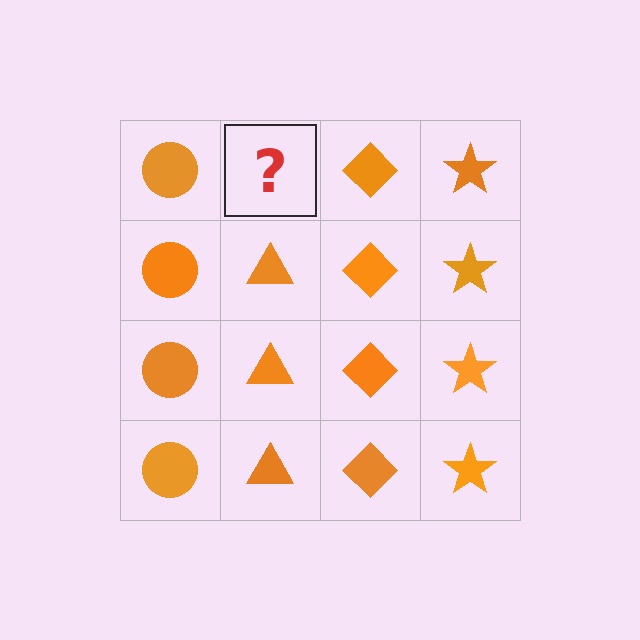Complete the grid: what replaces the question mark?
The question mark should be replaced with an orange triangle.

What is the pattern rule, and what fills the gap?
The rule is that each column has a consistent shape. The gap should be filled with an orange triangle.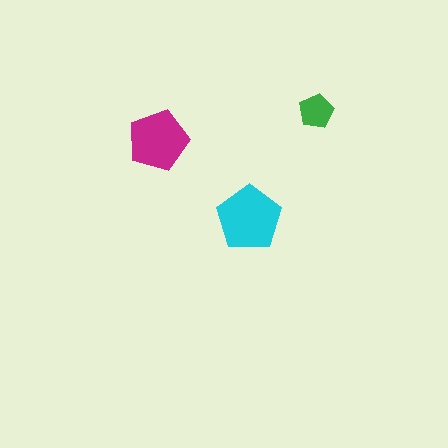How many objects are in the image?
There are 3 objects in the image.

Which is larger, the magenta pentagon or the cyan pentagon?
The cyan one.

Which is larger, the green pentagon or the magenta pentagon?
The magenta one.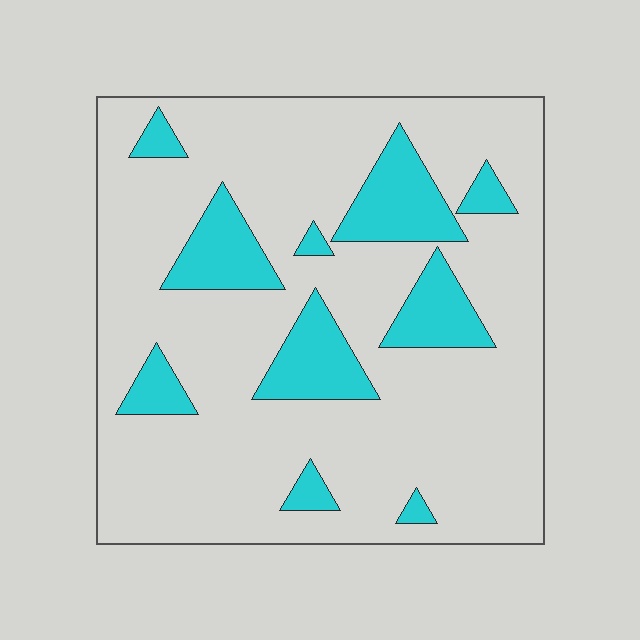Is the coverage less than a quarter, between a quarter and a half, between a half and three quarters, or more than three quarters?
Less than a quarter.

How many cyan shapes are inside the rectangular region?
10.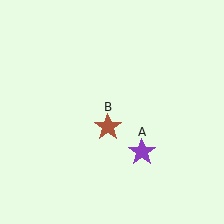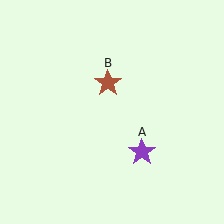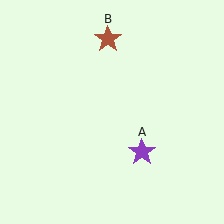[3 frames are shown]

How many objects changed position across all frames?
1 object changed position: brown star (object B).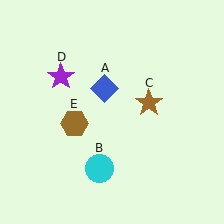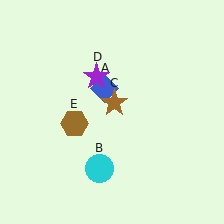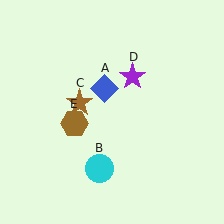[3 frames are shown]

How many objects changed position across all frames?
2 objects changed position: brown star (object C), purple star (object D).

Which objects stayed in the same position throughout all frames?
Blue diamond (object A) and cyan circle (object B) and brown hexagon (object E) remained stationary.